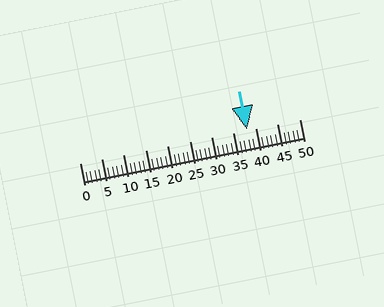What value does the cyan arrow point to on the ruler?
The cyan arrow points to approximately 38.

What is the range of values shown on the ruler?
The ruler shows values from 0 to 50.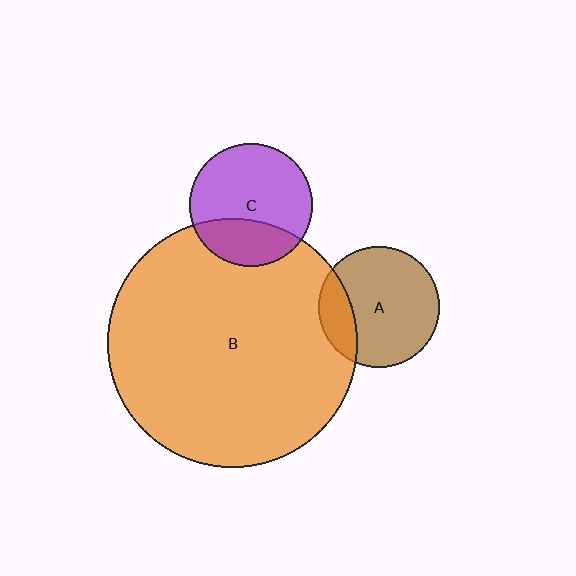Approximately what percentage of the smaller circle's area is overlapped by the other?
Approximately 20%.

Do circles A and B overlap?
Yes.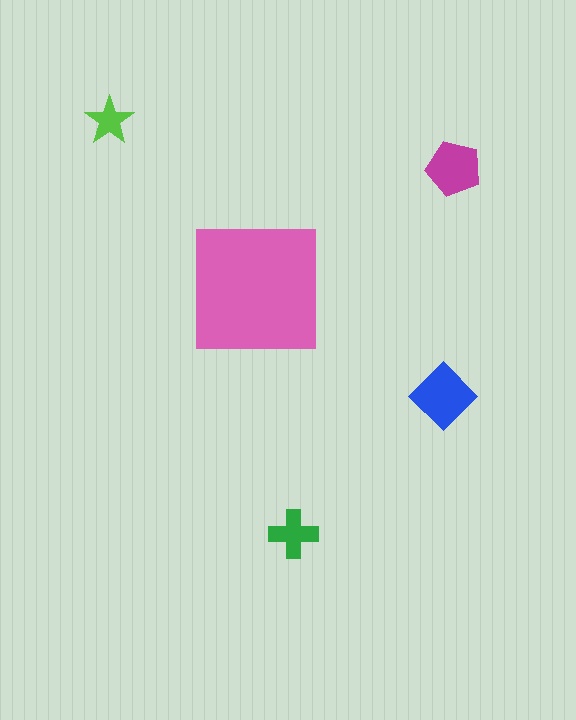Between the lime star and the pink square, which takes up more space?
The pink square.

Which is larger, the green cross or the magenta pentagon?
The magenta pentagon.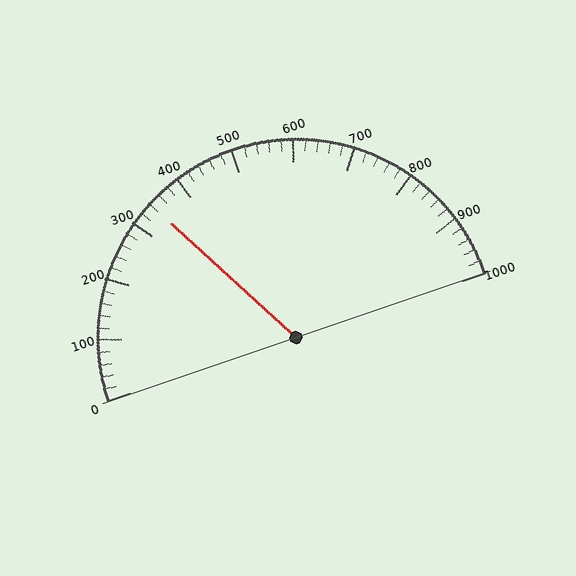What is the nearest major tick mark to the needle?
The nearest major tick mark is 300.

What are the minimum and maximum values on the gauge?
The gauge ranges from 0 to 1000.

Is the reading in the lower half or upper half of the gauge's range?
The reading is in the lower half of the range (0 to 1000).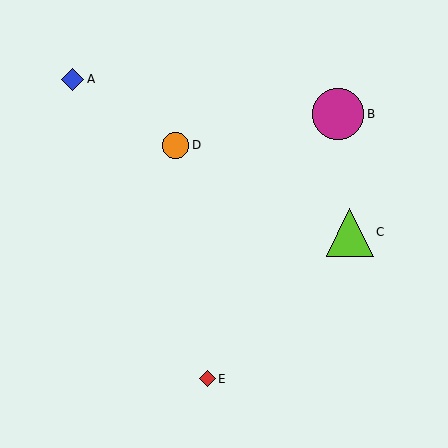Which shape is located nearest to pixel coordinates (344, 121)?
The magenta circle (labeled B) at (338, 114) is nearest to that location.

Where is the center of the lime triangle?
The center of the lime triangle is at (350, 232).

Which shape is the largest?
The magenta circle (labeled B) is the largest.